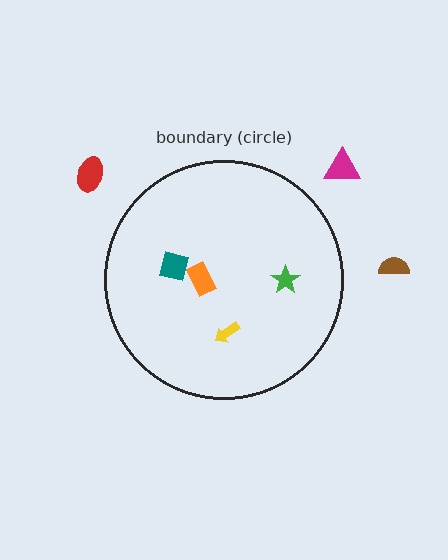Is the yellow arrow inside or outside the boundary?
Inside.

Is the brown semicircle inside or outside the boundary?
Outside.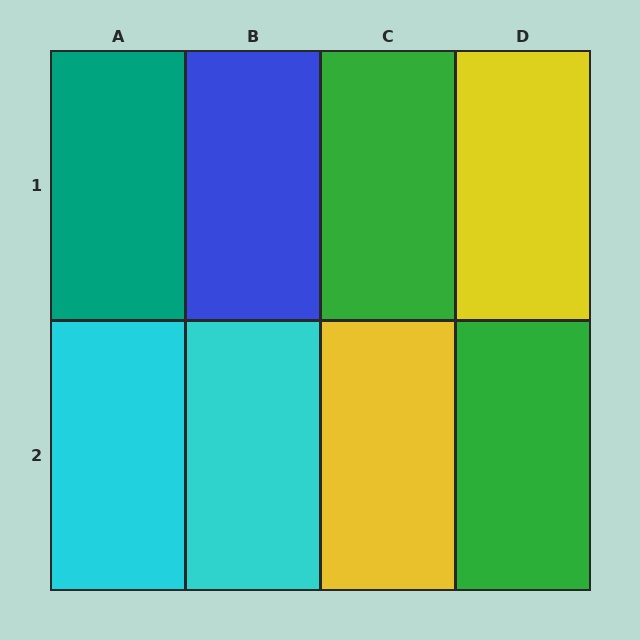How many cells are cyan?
2 cells are cyan.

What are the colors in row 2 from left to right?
Cyan, cyan, yellow, green.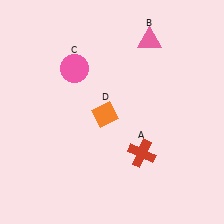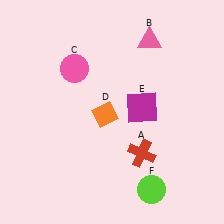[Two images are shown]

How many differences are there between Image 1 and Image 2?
There are 2 differences between the two images.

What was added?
A magenta square (E), a lime circle (F) were added in Image 2.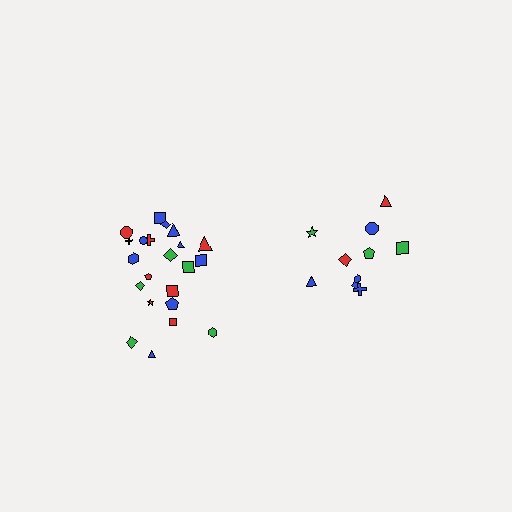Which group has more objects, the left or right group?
The left group.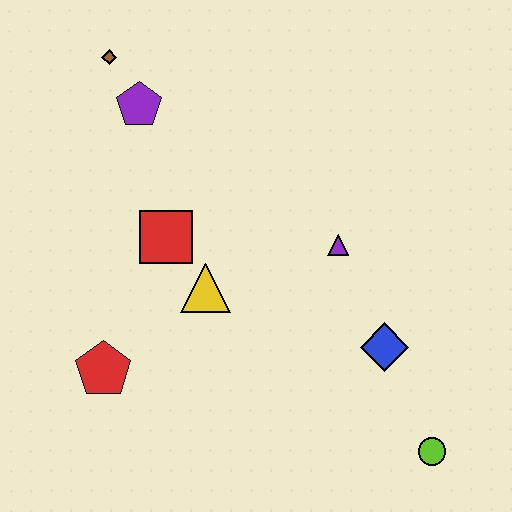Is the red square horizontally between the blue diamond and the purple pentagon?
Yes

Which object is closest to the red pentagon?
The yellow triangle is closest to the red pentagon.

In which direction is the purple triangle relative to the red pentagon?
The purple triangle is to the right of the red pentagon.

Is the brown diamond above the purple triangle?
Yes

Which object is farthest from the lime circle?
The brown diamond is farthest from the lime circle.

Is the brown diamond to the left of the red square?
Yes